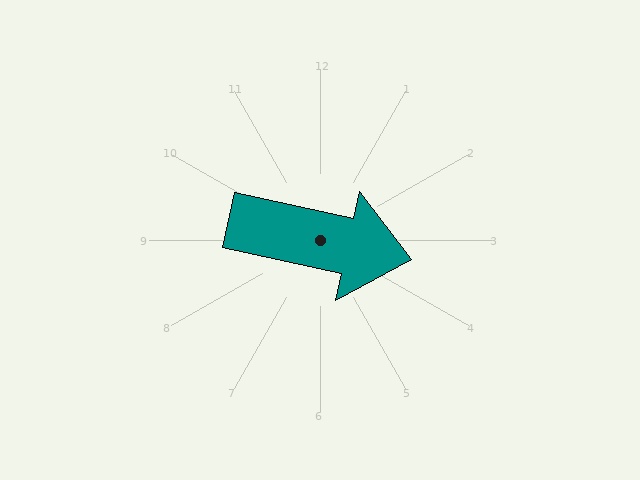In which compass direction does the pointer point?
East.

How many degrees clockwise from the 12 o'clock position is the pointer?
Approximately 102 degrees.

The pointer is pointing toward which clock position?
Roughly 3 o'clock.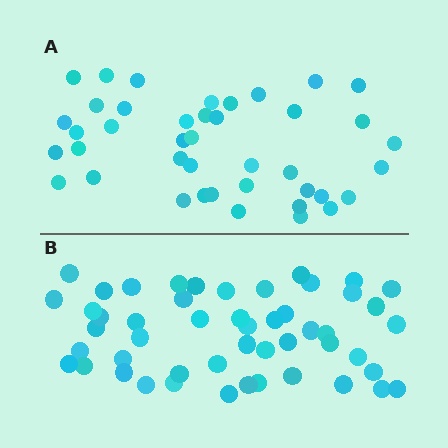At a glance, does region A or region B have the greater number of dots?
Region B (the bottom region) has more dots.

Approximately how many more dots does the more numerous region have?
Region B has roughly 8 or so more dots than region A.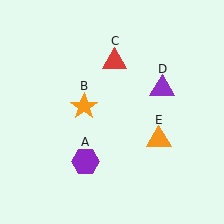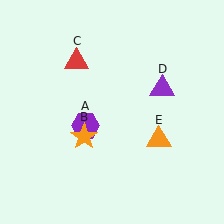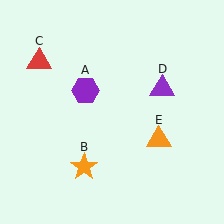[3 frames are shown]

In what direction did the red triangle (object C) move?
The red triangle (object C) moved left.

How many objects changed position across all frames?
3 objects changed position: purple hexagon (object A), orange star (object B), red triangle (object C).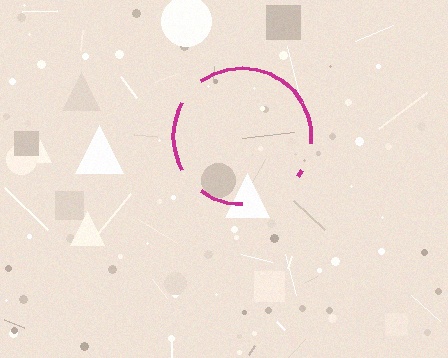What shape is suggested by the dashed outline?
The dashed outline suggests a circle.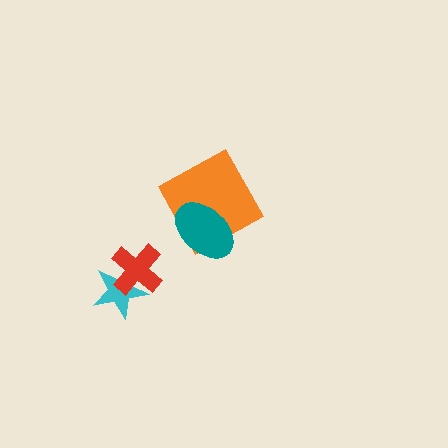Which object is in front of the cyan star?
The red cross is in front of the cyan star.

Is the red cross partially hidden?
No, no other shape covers it.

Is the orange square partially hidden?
Yes, it is partially covered by another shape.